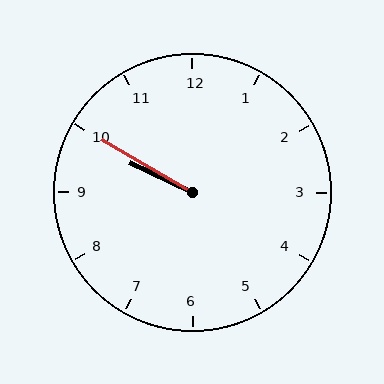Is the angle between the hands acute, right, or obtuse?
It is acute.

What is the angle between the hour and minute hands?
Approximately 5 degrees.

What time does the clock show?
9:50.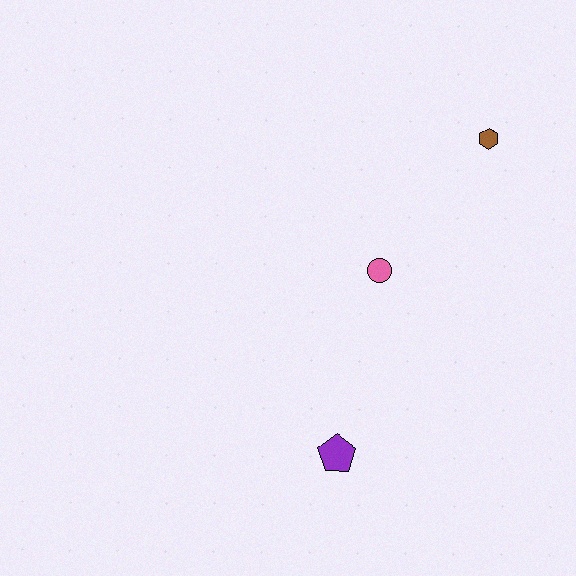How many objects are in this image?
There are 3 objects.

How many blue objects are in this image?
There are no blue objects.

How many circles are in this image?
There is 1 circle.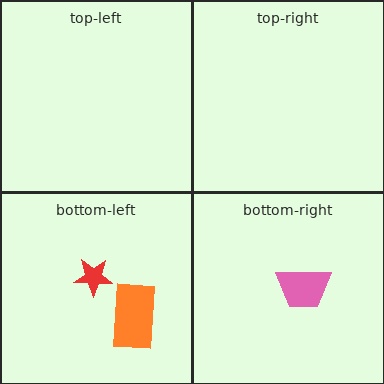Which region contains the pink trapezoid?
The bottom-right region.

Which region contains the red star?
The bottom-left region.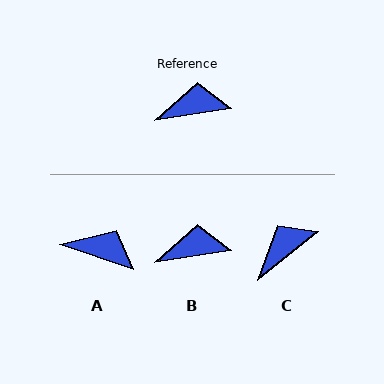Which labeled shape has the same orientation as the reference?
B.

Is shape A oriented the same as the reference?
No, it is off by about 27 degrees.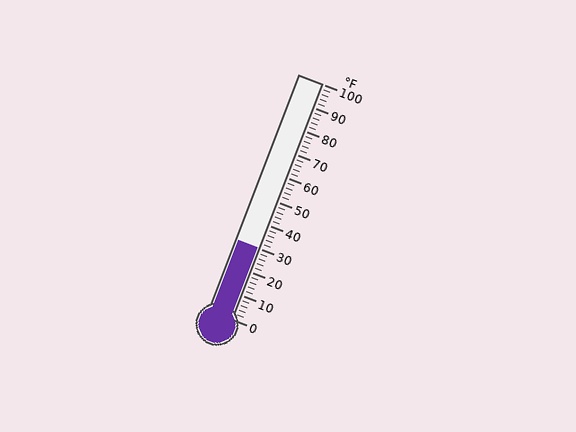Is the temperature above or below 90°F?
The temperature is below 90°F.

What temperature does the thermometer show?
The thermometer shows approximately 30°F.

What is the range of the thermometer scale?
The thermometer scale ranges from 0°F to 100°F.